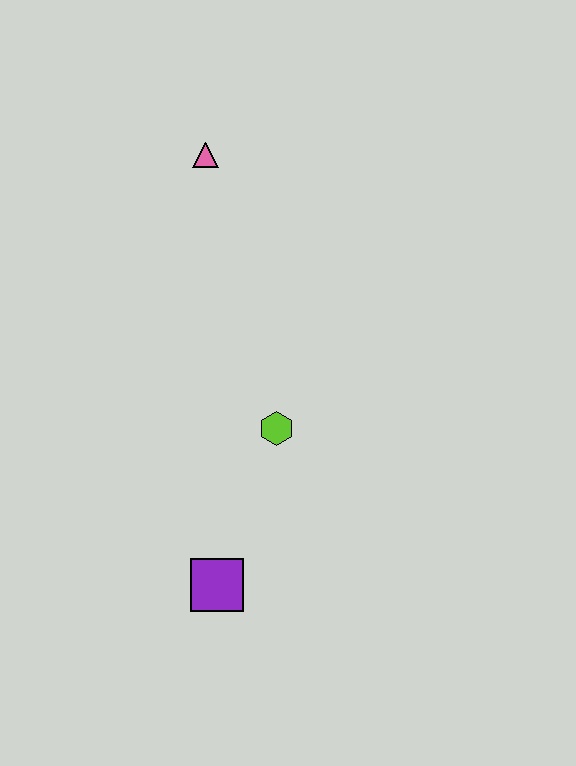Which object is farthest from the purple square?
The pink triangle is farthest from the purple square.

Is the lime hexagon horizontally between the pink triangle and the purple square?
No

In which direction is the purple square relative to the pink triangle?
The purple square is below the pink triangle.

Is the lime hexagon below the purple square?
No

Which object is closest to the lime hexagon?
The purple square is closest to the lime hexagon.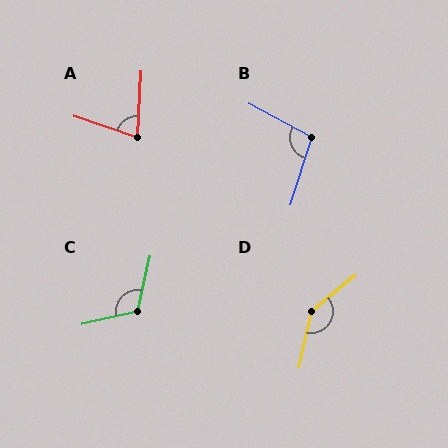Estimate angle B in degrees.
Approximately 100 degrees.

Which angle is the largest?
D, at approximately 142 degrees.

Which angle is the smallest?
A, at approximately 74 degrees.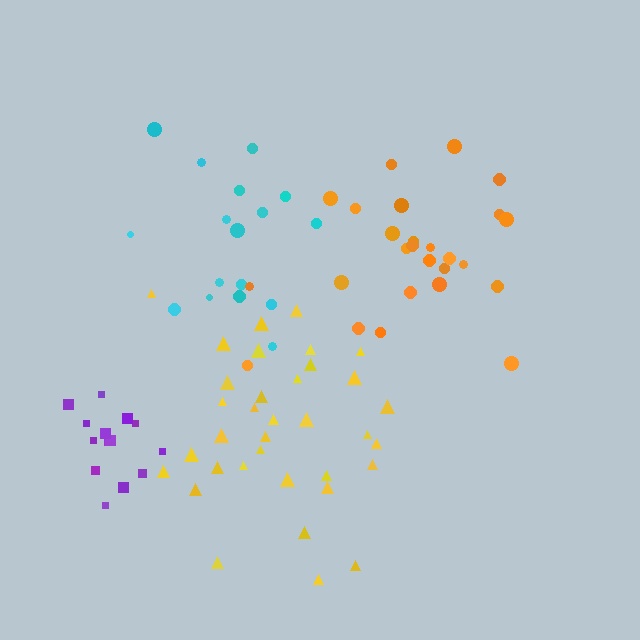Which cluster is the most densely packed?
Purple.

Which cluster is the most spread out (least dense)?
Cyan.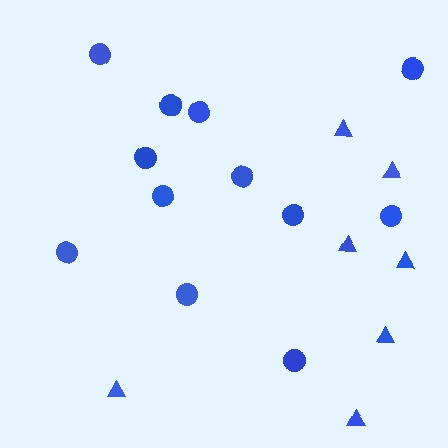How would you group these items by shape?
There are 2 groups: one group of triangles (7) and one group of circles (12).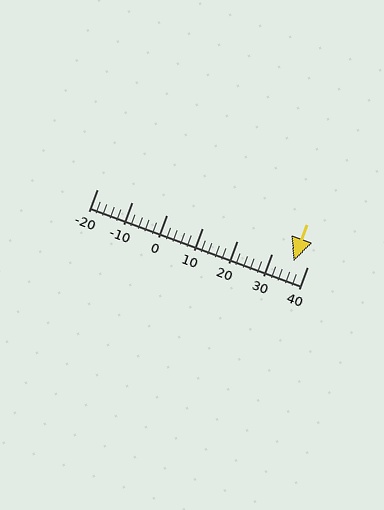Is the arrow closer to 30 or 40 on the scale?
The arrow is closer to 40.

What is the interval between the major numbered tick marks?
The major tick marks are spaced 10 units apart.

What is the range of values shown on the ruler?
The ruler shows values from -20 to 40.